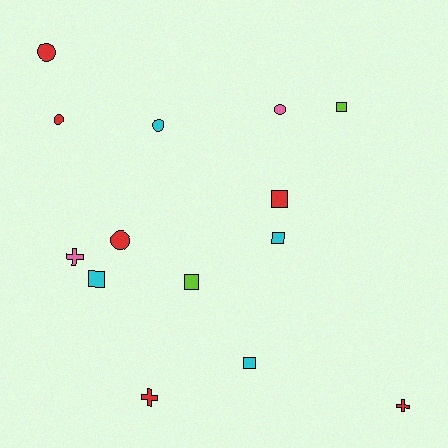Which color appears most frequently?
Red, with 6 objects.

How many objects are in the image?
There are 14 objects.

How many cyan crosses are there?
There are no cyan crosses.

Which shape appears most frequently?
Square, with 6 objects.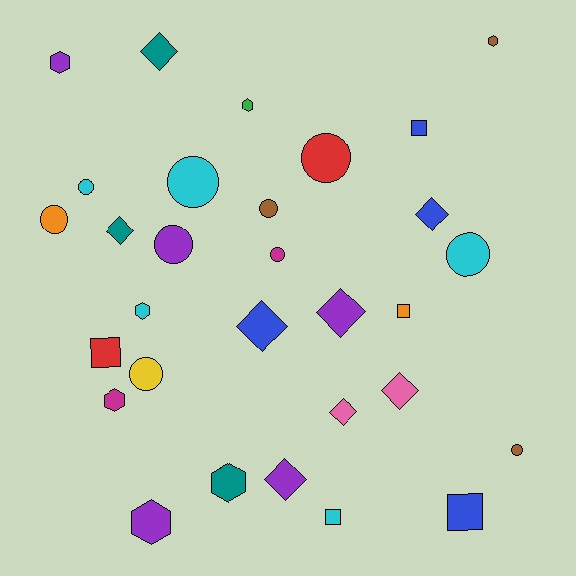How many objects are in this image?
There are 30 objects.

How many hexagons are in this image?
There are 7 hexagons.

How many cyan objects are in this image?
There are 5 cyan objects.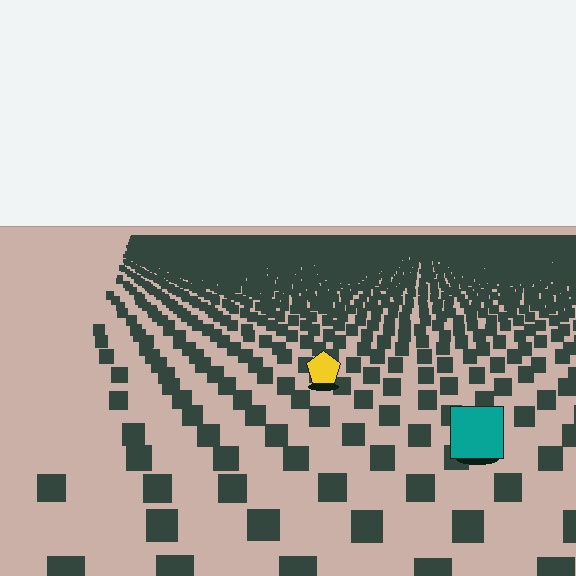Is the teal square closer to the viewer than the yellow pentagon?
Yes. The teal square is closer — you can tell from the texture gradient: the ground texture is coarser near it.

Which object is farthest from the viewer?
The yellow pentagon is farthest from the viewer. It appears smaller and the ground texture around it is denser.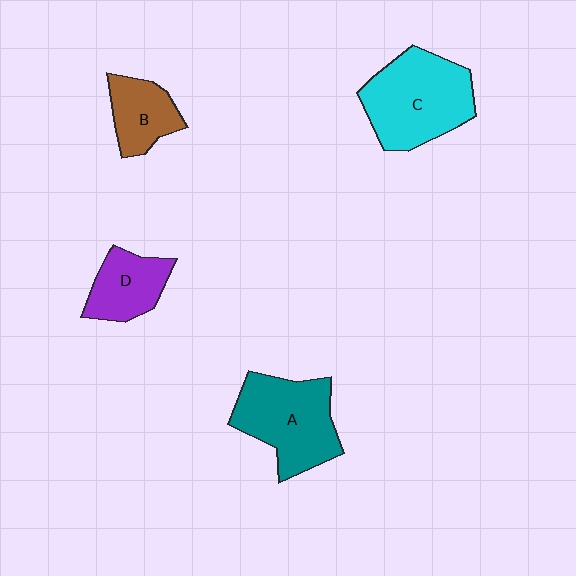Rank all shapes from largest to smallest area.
From largest to smallest: C (cyan), A (teal), D (purple), B (brown).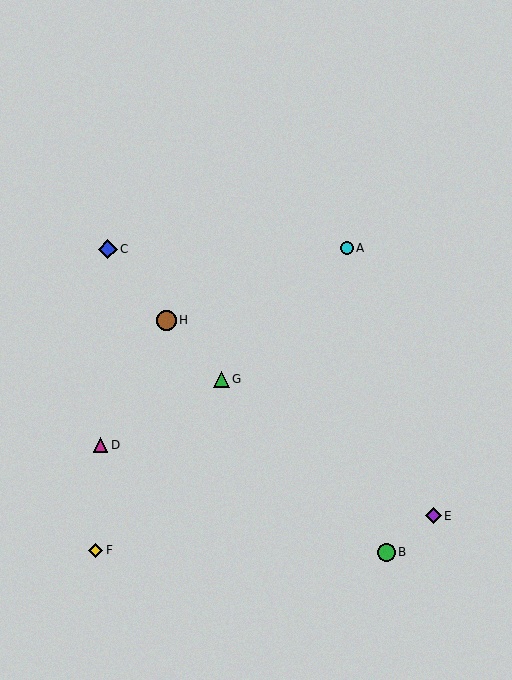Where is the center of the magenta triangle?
The center of the magenta triangle is at (100, 445).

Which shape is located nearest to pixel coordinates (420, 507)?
The purple diamond (labeled E) at (433, 516) is nearest to that location.